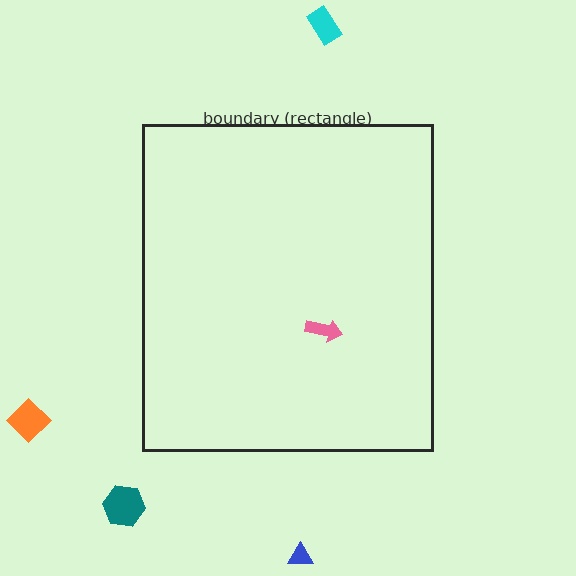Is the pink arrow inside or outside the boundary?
Inside.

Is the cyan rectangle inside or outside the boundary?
Outside.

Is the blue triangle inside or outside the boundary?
Outside.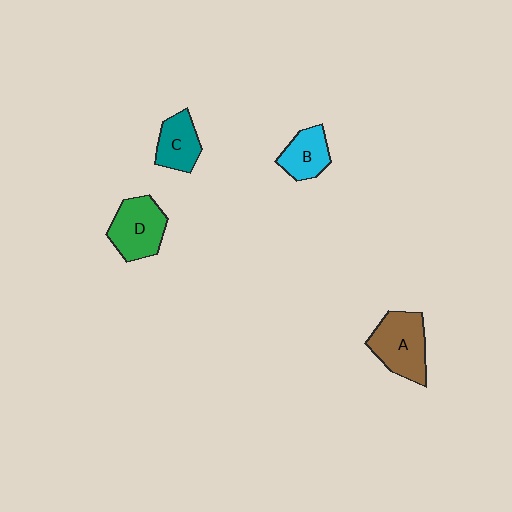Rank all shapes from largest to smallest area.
From largest to smallest: A (brown), D (green), C (teal), B (cyan).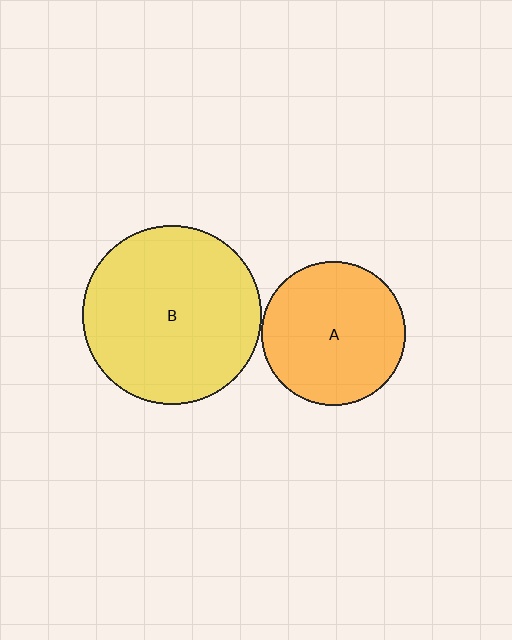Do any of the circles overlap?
No, none of the circles overlap.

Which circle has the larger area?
Circle B (yellow).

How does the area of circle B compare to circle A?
Approximately 1.5 times.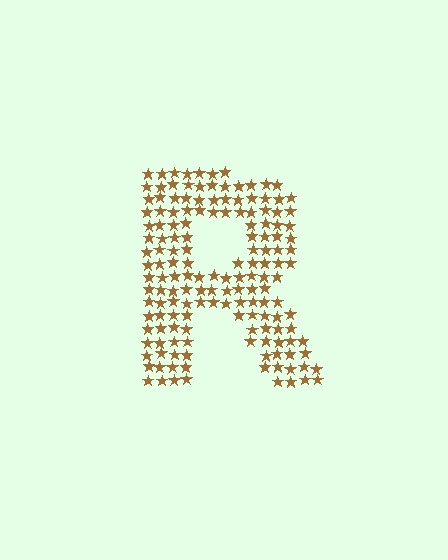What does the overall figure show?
The overall figure shows the letter R.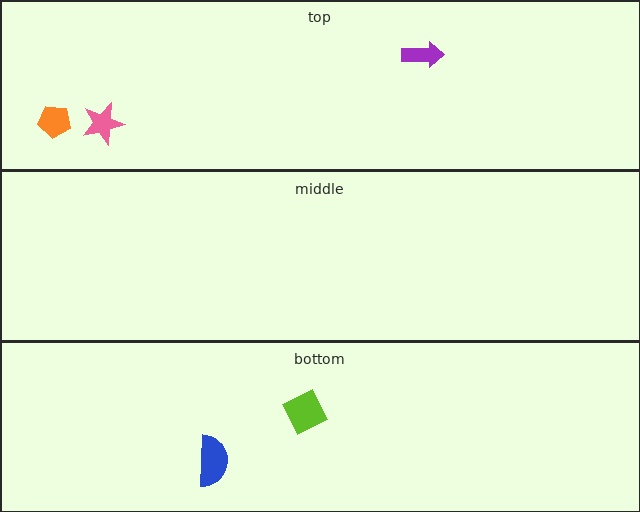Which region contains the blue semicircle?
The bottom region.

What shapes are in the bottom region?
The blue semicircle, the lime diamond.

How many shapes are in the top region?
3.